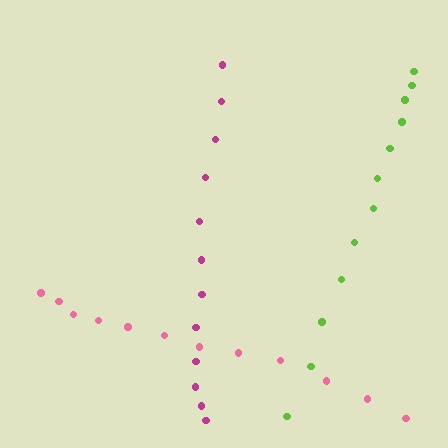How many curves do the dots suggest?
There are 3 distinct paths.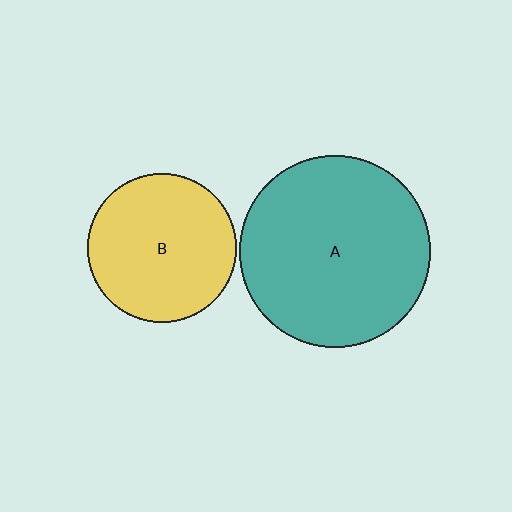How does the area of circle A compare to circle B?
Approximately 1.7 times.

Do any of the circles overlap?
No, none of the circles overlap.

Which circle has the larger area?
Circle A (teal).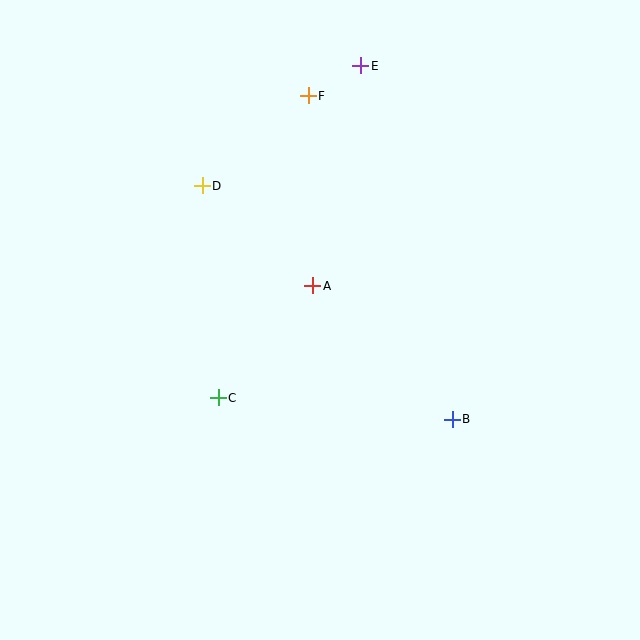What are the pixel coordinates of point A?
Point A is at (313, 286).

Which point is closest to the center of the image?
Point A at (313, 286) is closest to the center.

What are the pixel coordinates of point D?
Point D is at (202, 186).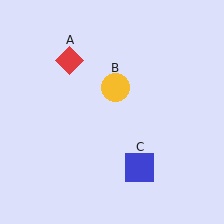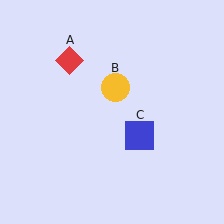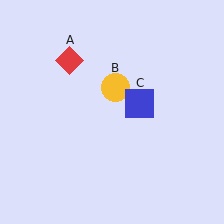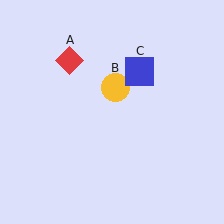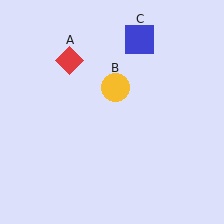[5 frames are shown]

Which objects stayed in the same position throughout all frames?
Red diamond (object A) and yellow circle (object B) remained stationary.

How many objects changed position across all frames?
1 object changed position: blue square (object C).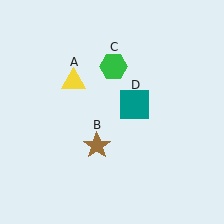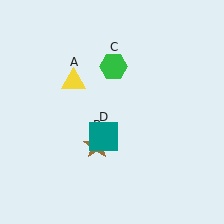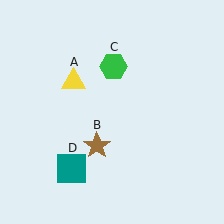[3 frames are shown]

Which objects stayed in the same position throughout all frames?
Yellow triangle (object A) and brown star (object B) and green hexagon (object C) remained stationary.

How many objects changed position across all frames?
1 object changed position: teal square (object D).